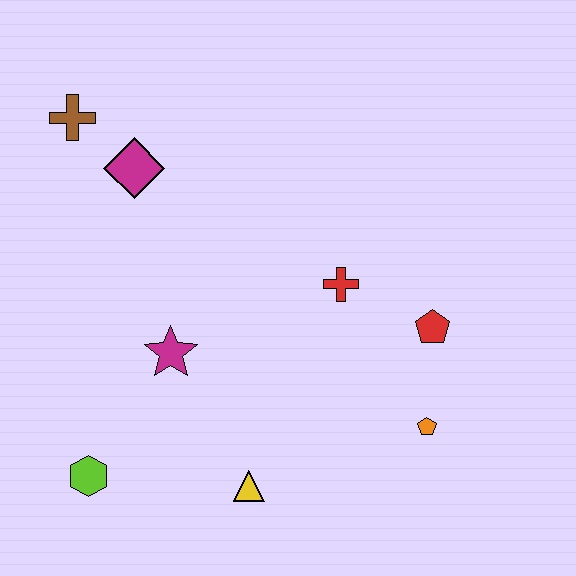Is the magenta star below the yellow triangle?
No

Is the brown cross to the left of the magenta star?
Yes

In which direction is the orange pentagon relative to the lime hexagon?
The orange pentagon is to the right of the lime hexagon.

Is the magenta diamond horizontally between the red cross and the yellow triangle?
No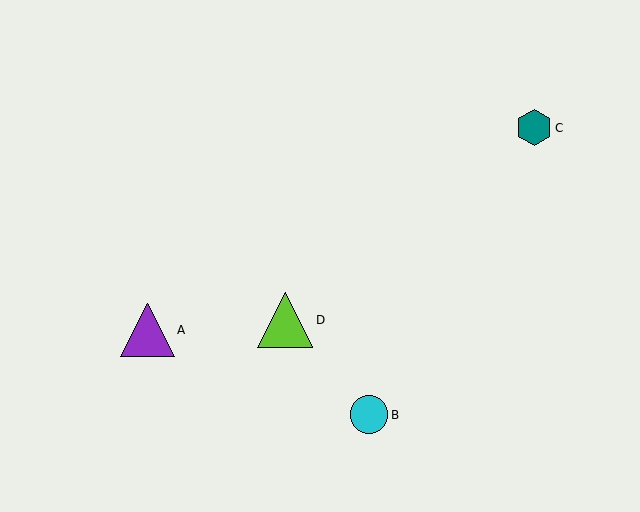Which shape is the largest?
The lime triangle (labeled D) is the largest.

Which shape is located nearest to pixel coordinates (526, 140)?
The teal hexagon (labeled C) at (534, 128) is nearest to that location.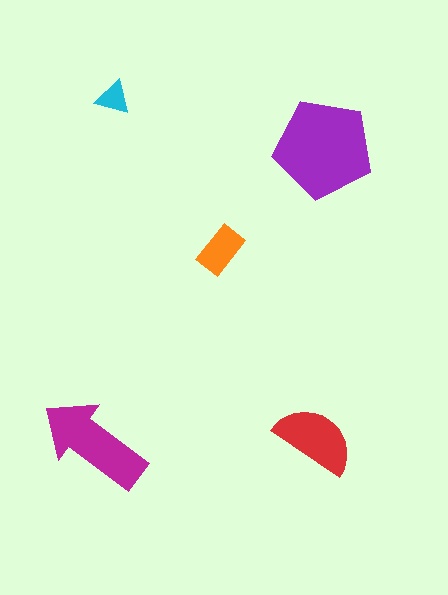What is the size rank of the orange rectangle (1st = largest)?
4th.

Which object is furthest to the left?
The magenta arrow is leftmost.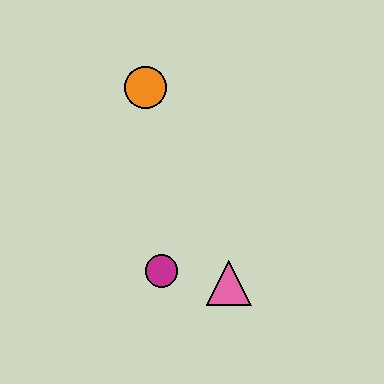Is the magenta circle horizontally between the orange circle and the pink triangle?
Yes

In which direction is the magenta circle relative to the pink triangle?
The magenta circle is to the left of the pink triangle.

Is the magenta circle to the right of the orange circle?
Yes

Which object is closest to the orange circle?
The magenta circle is closest to the orange circle.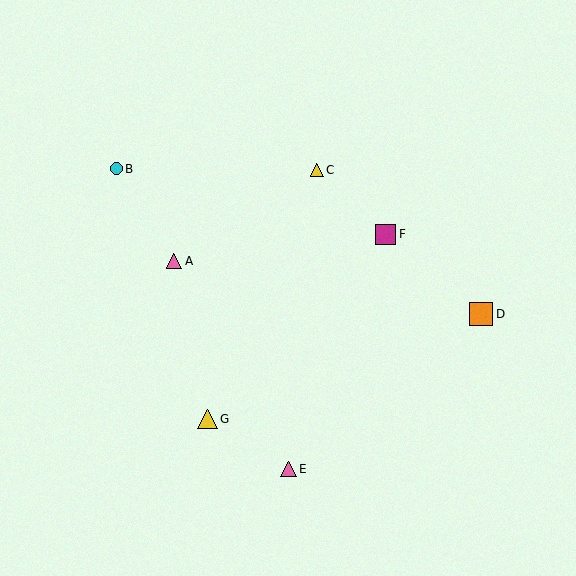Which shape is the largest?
The orange square (labeled D) is the largest.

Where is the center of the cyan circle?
The center of the cyan circle is at (116, 169).